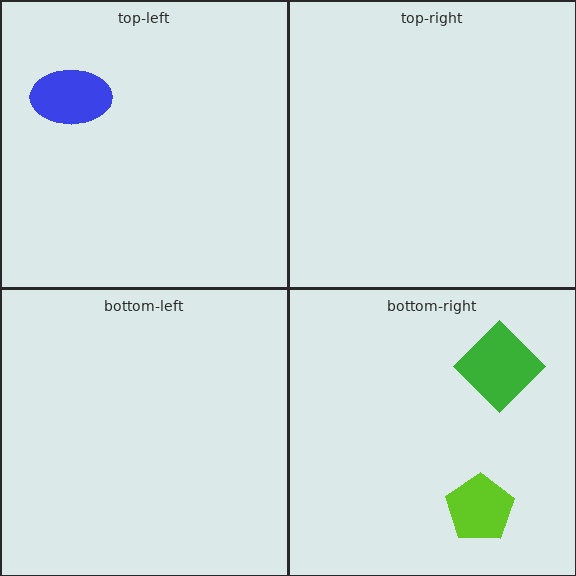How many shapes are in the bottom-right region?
2.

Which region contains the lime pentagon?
The bottom-right region.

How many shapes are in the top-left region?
1.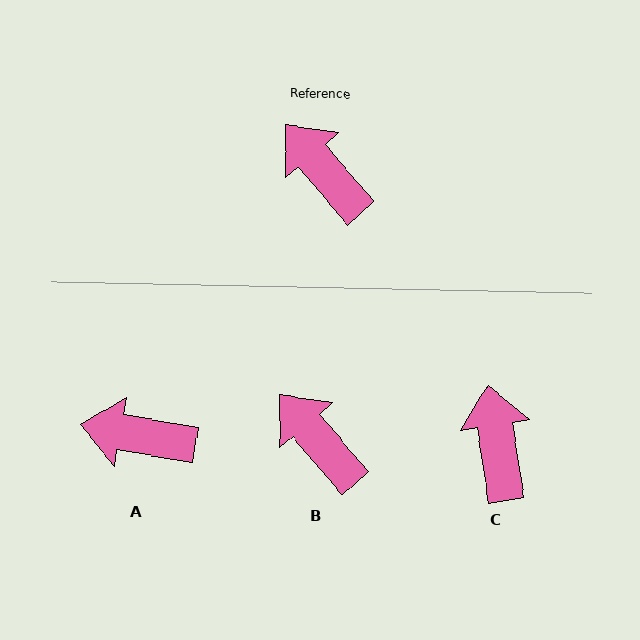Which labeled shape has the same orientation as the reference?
B.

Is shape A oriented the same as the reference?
No, it is off by about 40 degrees.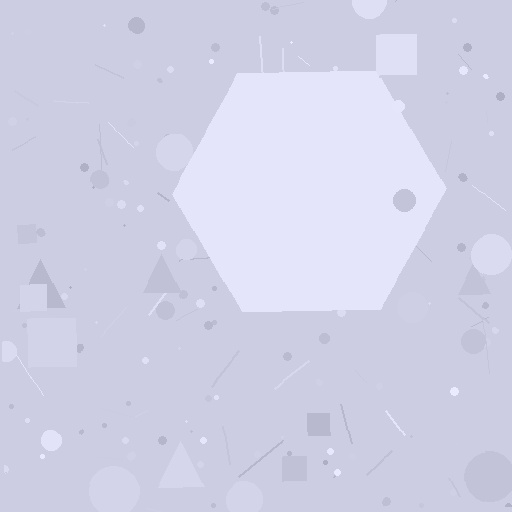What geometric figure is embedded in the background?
A hexagon is embedded in the background.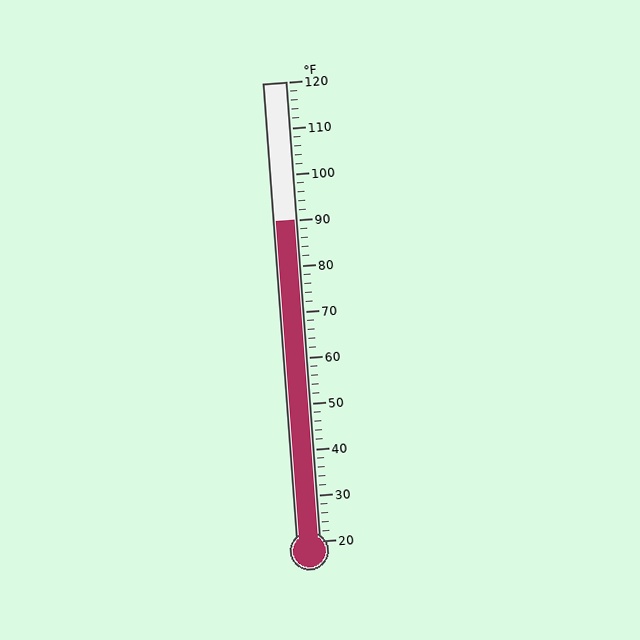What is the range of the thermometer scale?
The thermometer scale ranges from 20°F to 120°F.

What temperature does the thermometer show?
The thermometer shows approximately 90°F.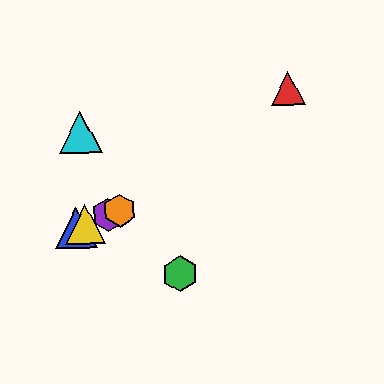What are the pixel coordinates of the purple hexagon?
The purple hexagon is at (108, 215).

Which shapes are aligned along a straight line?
The blue triangle, the yellow triangle, the purple hexagon, the orange hexagon are aligned along a straight line.